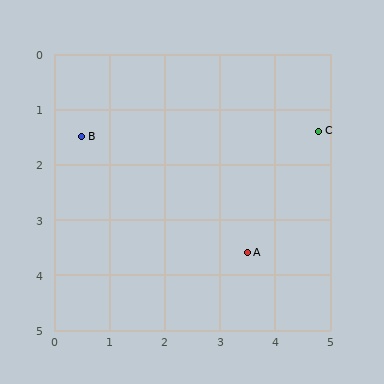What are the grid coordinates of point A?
Point A is at approximately (3.5, 3.6).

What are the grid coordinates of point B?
Point B is at approximately (0.5, 1.5).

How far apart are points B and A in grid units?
Points B and A are about 3.7 grid units apart.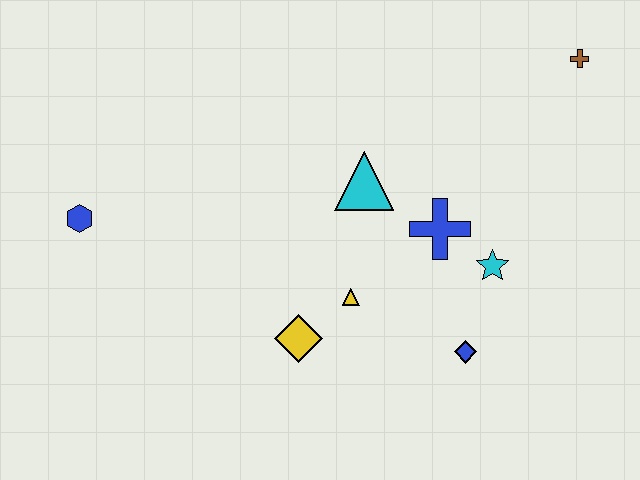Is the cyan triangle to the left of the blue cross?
Yes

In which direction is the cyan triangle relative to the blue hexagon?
The cyan triangle is to the right of the blue hexagon.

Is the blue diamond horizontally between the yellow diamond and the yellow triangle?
No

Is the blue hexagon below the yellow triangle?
No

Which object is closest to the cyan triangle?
The blue cross is closest to the cyan triangle.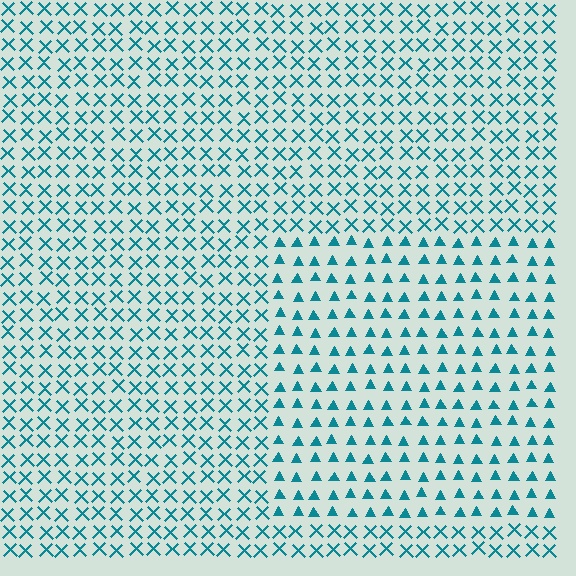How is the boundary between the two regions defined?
The boundary is defined by a change in element shape: triangles inside vs. X marks outside. All elements share the same color and spacing.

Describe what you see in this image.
The image is filled with small teal elements arranged in a uniform grid. A rectangle-shaped region contains triangles, while the surrounding area contains X marks. The boundary is defined purely by the change in element shape.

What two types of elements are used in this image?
The image uses triangles inside the rectangle region and X marks outside it.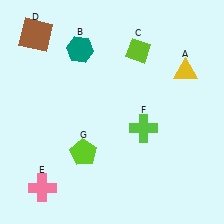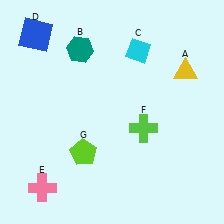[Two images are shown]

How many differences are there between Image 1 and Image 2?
There are 2 differences between the two images.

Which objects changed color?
C changed from lime to cyan. D changed from brown to blue.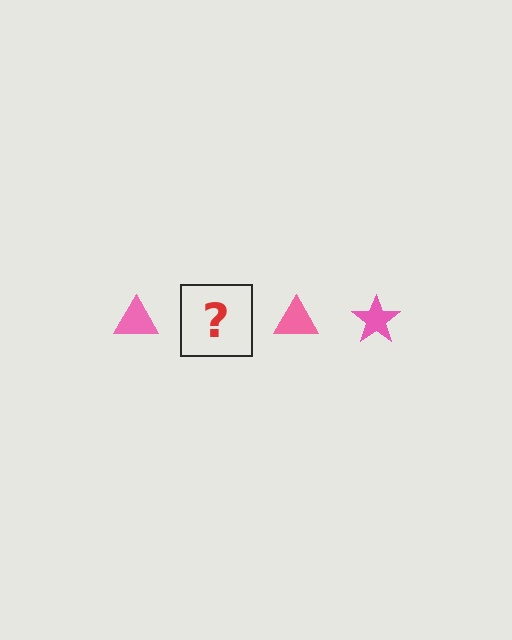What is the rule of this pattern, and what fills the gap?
The rule is that the pattern cycles through triangle, star shapes in pink. The gap should be filled with a pink star.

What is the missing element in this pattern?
The missing element is a pink star.